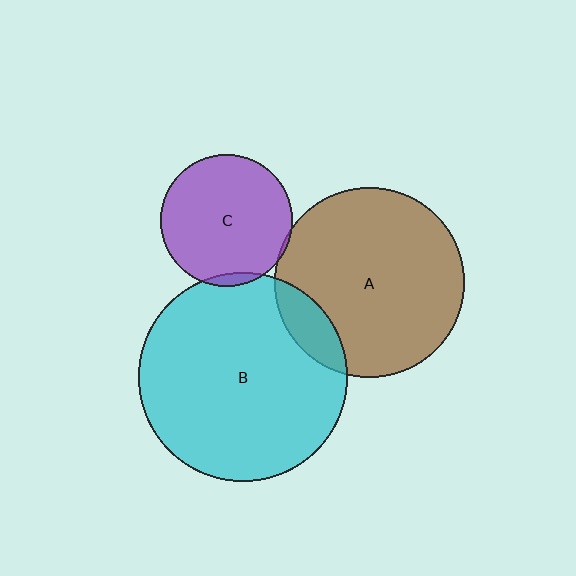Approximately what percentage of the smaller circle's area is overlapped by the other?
Approximately 10%.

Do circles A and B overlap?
Yes.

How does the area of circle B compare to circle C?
Approximately 2.5 times.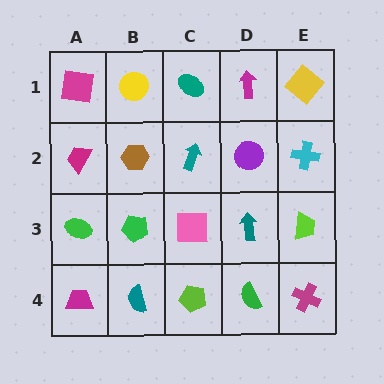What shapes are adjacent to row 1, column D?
A purple circle (row 2, column D), a teal ellipse (row 1, column C), a yellow diamond (row 1, column E).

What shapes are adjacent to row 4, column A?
A green ellipse (row 3, column A), a teal semicircle (row 4, column B).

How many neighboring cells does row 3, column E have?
3.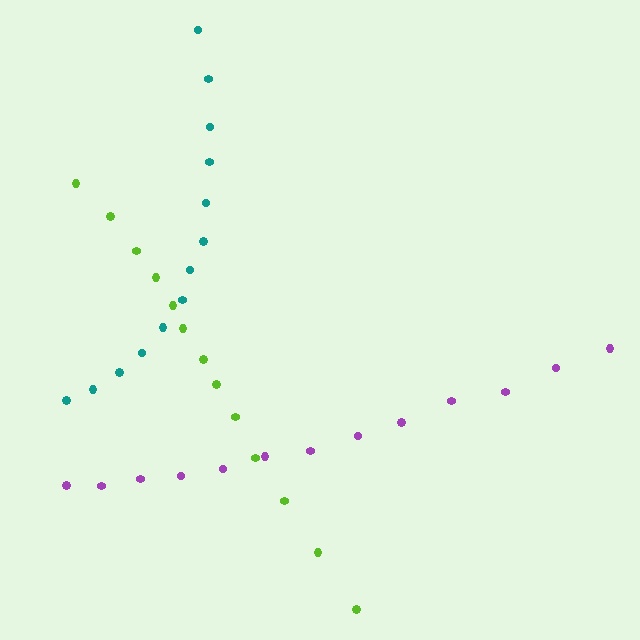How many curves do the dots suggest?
There are 3 distinct paths.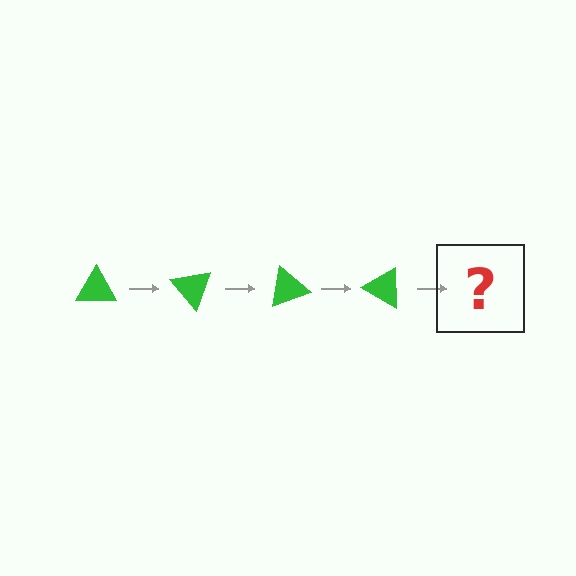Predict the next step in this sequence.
The next step is a green triangle rotated 200 degrees.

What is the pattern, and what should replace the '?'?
The pattern is that the triangle rotates 50 degrees each step. The '?' should be a green triangle rotated 200 degrees.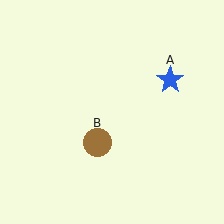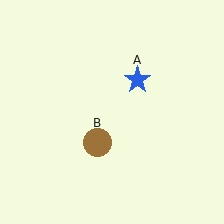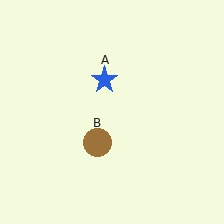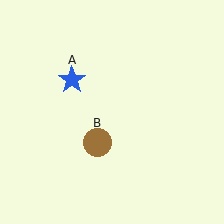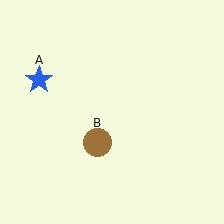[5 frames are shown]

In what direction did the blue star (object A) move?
The blue star (object A) moved left.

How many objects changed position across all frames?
1 object changed position: blue star (object A).